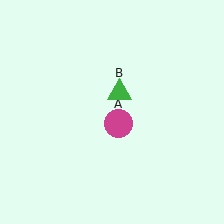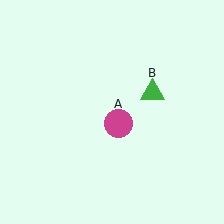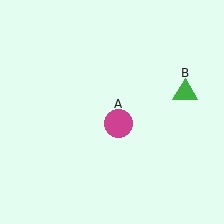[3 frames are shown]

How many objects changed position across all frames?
1 object changed position: green triangle (object B).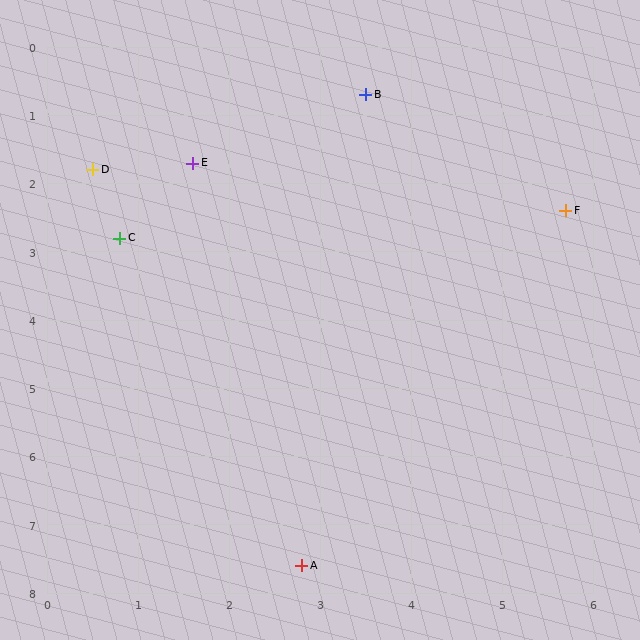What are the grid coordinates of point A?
Point A is at approximately (2.8, 7.6).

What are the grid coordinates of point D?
Point D is at approximately (0.5, 1.8).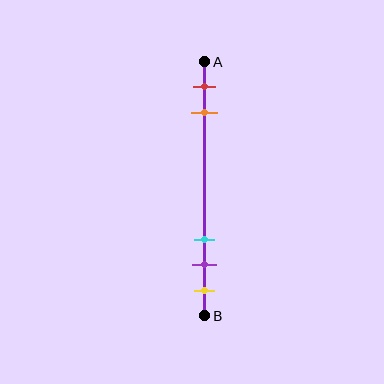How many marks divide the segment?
There are 5 marks dividing the segment.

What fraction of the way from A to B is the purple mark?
The purple mark is approximately 80% (0.8) of the way from A to B.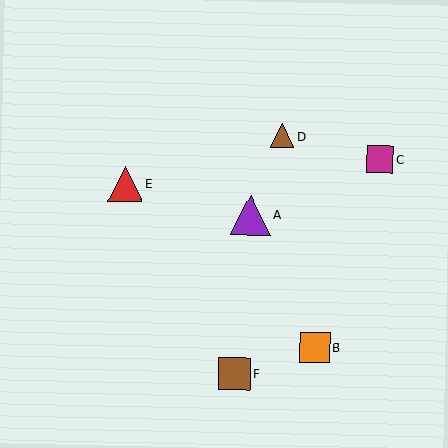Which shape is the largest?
The purple triangle (labeled A) is the largest.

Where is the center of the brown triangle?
The center of the brown triangle is at (282, 136).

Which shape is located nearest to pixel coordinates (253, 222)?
The purple triangle (labeled A) at (251, 215) is nearest to that location.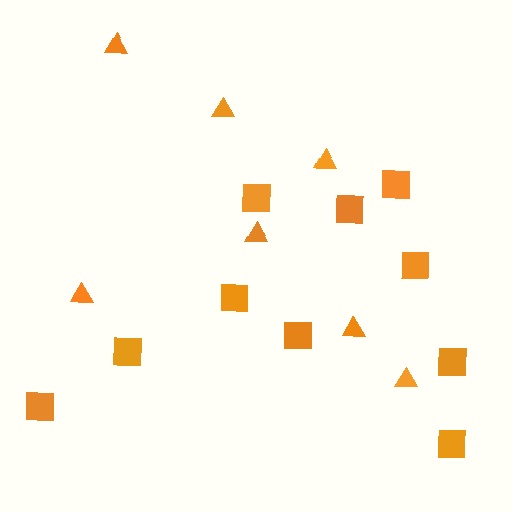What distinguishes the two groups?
There are 2 groups: one group of triangles (7) and one group of squares (10).